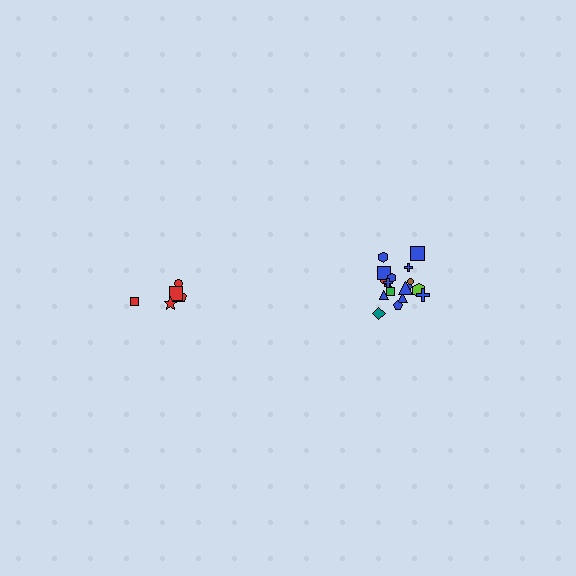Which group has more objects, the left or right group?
The right group.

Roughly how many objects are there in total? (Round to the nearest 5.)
Roughly 25 objects in total.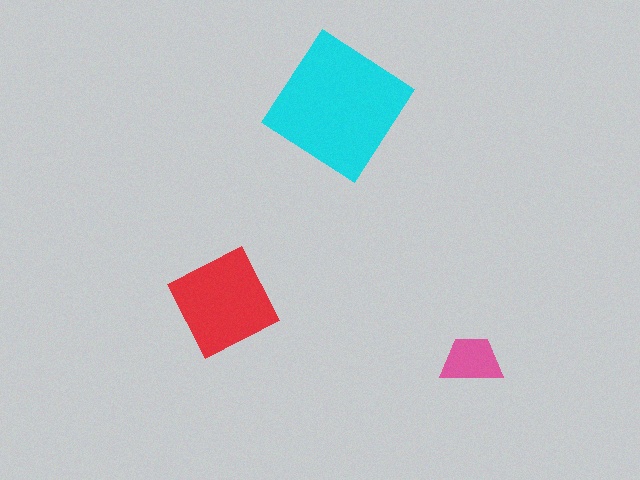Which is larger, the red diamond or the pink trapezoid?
The red diamond.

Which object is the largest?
The cyan diamond.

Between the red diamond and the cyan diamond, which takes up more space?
The cyan diamond.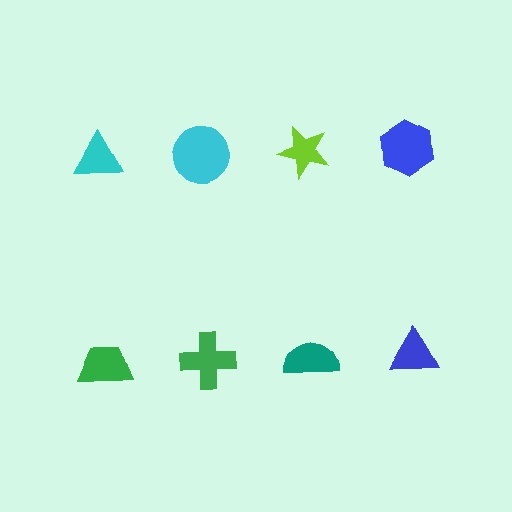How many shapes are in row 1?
4 shapes.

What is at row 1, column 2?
A cyan circle.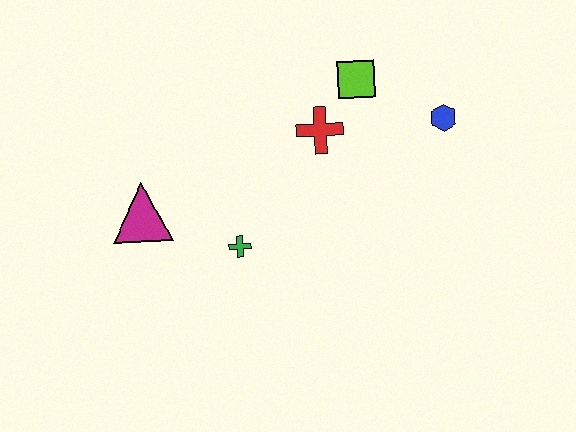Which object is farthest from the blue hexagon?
The magenta triangle is farthest from the blue hexagon.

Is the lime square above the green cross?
Yes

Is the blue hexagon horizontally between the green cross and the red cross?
No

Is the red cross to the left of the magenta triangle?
No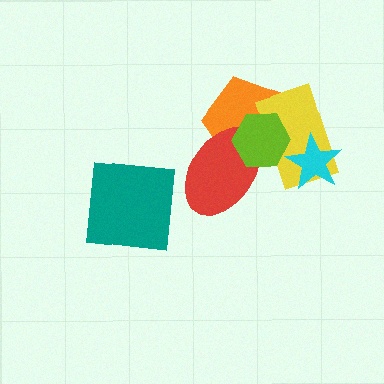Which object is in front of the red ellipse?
The lime hexagon is in front of the red ellipse.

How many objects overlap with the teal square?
0 objects overlap with the teal square.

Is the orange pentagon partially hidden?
Yes, it is partially covered by another shape.